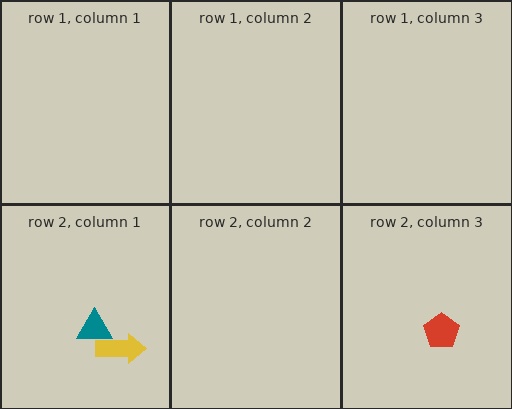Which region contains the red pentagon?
The row 2, column 3 region.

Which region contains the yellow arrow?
The row 2, column 1 region.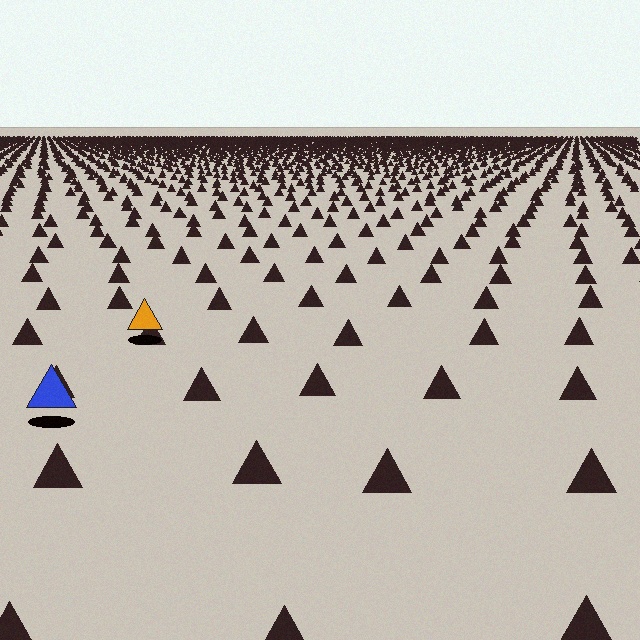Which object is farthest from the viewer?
The orange triangle is farthest from the viewer. It appears smaller and the ground texture around it is denser.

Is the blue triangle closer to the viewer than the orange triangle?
Yes. The blue triangle is closer — you can tell from the texture gradient: the ground texture is coarser near it.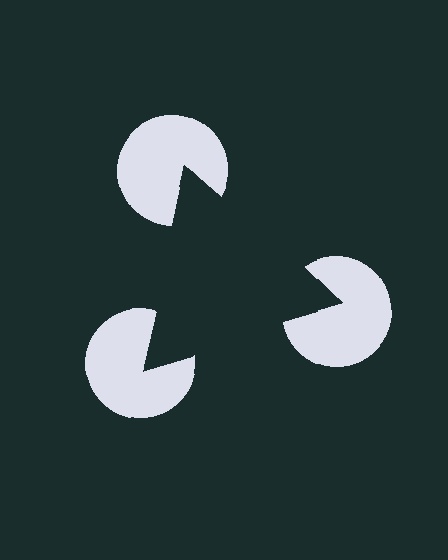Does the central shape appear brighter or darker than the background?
It typically appears slightly darker than the background, even though no actual brightness change is drawn.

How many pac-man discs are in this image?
There are 3 — one at each vertex of the illusory triangle.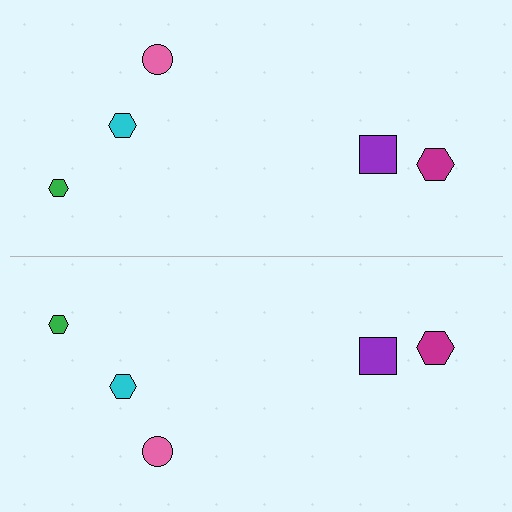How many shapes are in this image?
There are 10 shapes in this image.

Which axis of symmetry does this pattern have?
The pattern has a horizontal axis of symmetry running through the center of the image.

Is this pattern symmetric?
Yes, this pattern has bilateral (reflection) symmetry.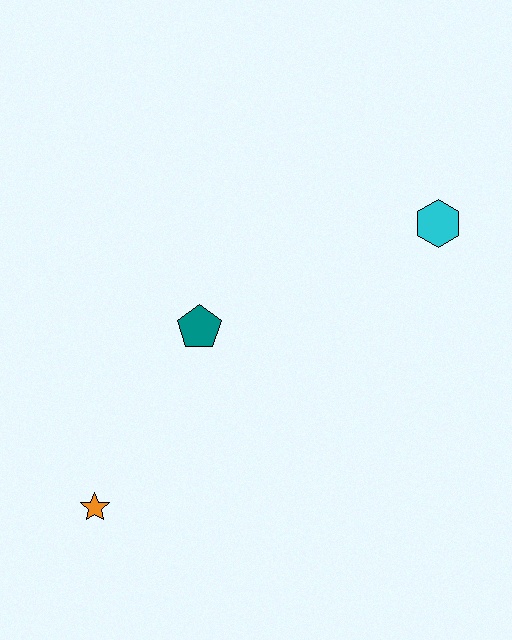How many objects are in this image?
There are 3 objects.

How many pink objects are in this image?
There are no pink objects.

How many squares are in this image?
There are no squares.